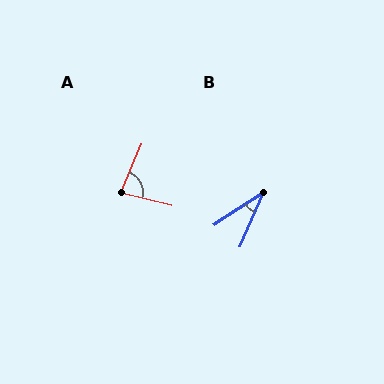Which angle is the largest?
A, at approximately 81 degrees.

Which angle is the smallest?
B, at approximately 34 degrees.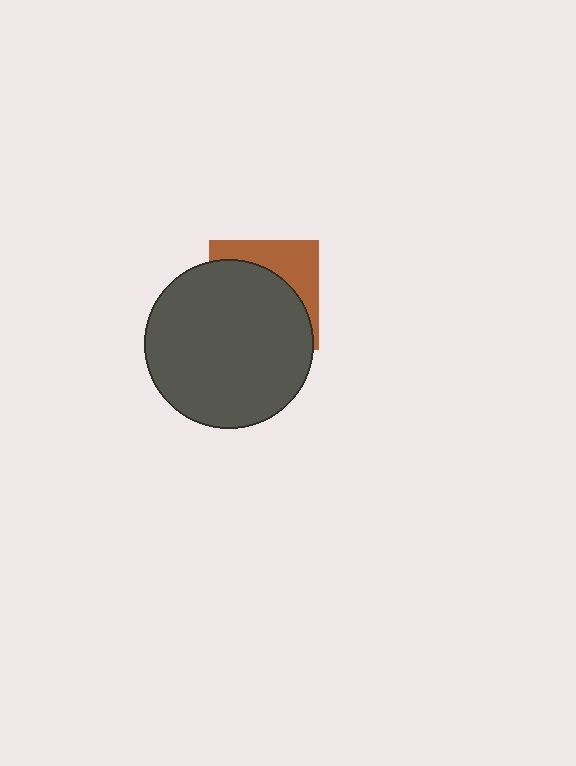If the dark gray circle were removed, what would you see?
You would see the complete brown square.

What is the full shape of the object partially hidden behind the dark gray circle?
The partially hidden object is a brown square.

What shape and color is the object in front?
The object in front is a dark gray circle.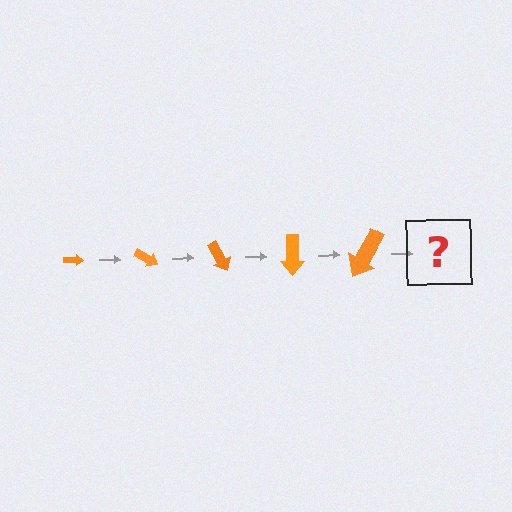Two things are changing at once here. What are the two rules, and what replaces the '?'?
The two rules are that the arrow grows larger each step and it rotates 30 degrees each step. The '?' should be an arrow, larger than the previous one and rotated 150 degrees from the start.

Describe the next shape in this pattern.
It should be an arrow, larger than the previous one and rotated 150 degrees from the start.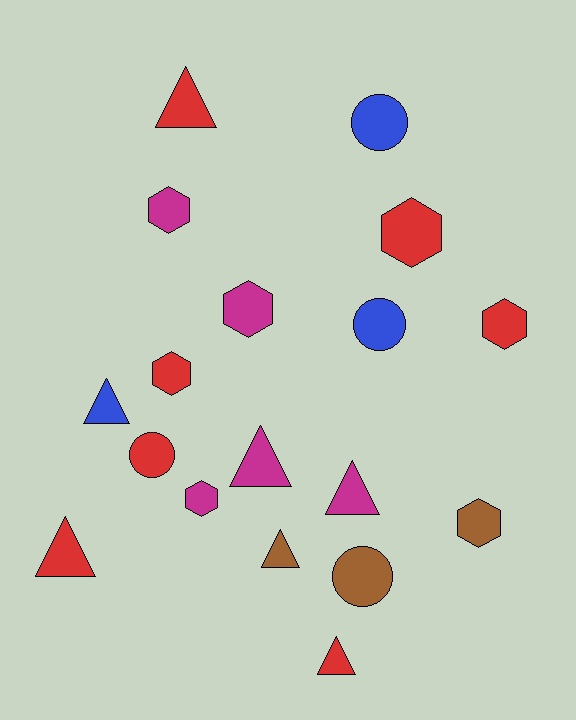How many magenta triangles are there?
There are 2 magenta triangles.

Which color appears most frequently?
Red, with 7 objects.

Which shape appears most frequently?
Triangle, with 7 objects.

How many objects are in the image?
There are 18 objects.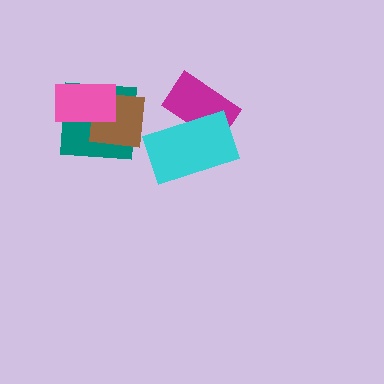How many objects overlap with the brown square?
2 objects overlap with the brown square.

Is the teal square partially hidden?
Yes, it is partially covered by another shape.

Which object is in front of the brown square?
The pink rectangle is in front of the brown square.